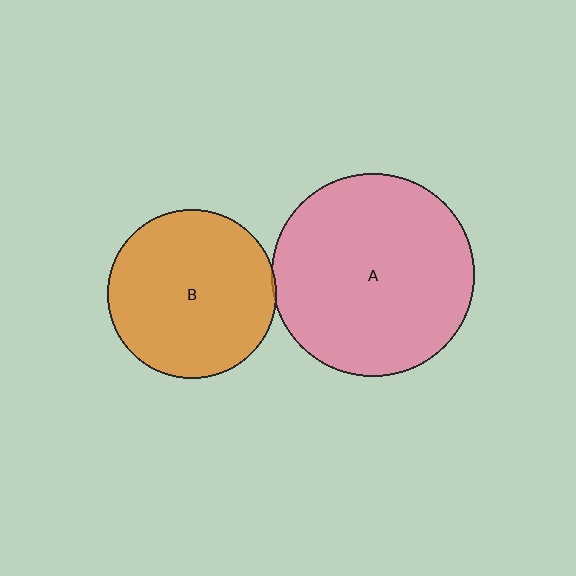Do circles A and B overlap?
Yes.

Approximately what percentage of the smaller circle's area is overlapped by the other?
Approximately 5%.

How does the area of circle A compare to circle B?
Approximately 1.4 times.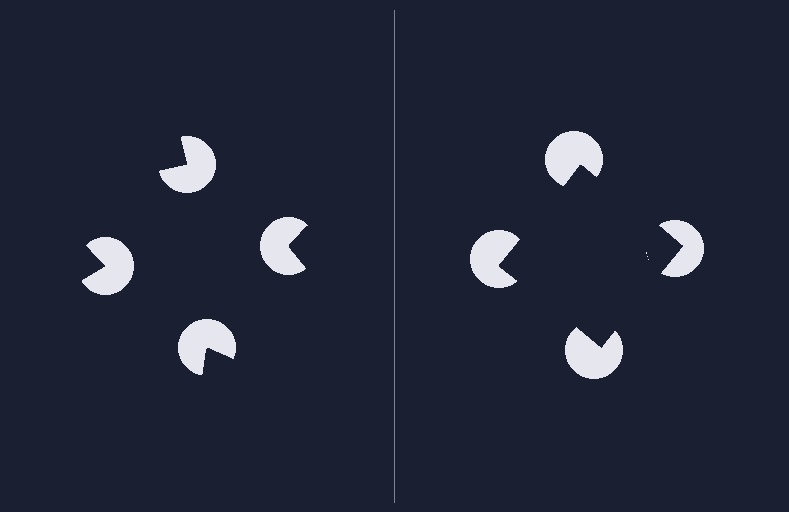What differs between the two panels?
The pac-man discs are positioned identically on both sides; only the wedge orientations differ. On the right they align to a square; on the left they are misaligned.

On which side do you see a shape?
An illusory square appears on the right side. On the left side the wedge cuts are rotated, so no coherent shape forms.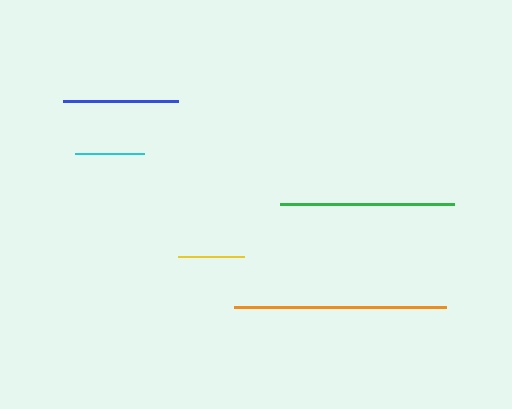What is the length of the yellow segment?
The yellow segment is approximately 65 pixels long.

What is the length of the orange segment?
The orange segment is approximately 212 pixels long.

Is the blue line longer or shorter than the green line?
The green line is longer than the blue line.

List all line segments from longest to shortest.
From longest to shortest: orange, green, blue, cyan, yellow.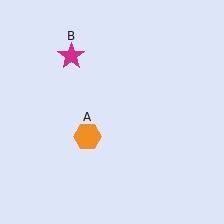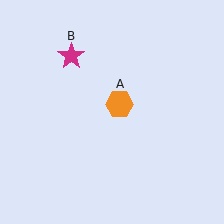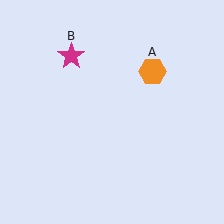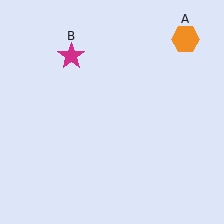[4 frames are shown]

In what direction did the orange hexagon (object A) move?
The orange hexagon (object A) moved up and to the right.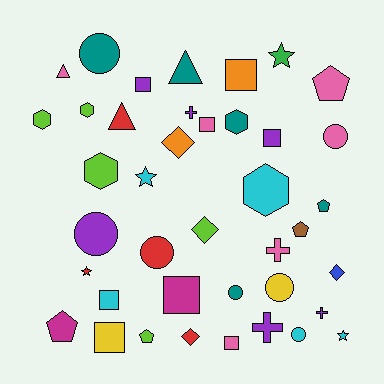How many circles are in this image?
There are 7 circles.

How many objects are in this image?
There are 40 objects.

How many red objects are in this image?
There are 4 red objects.